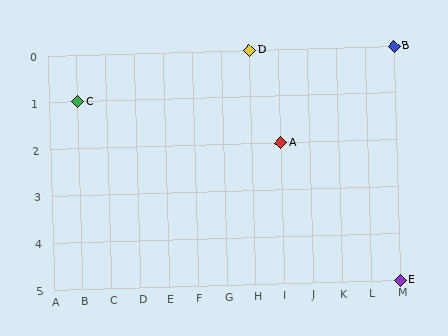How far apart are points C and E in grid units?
Points C and E are 11 columns and 4 rows apart (about 11.7 grid units diagonally).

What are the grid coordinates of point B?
Point B is at grid coordinates (M, 0).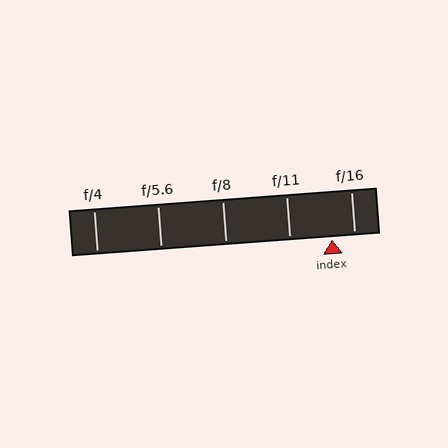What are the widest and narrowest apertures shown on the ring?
The widest aperture shown is f/4 and the narrowest is f/16.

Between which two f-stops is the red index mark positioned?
The index mark is between f/11 and f/16.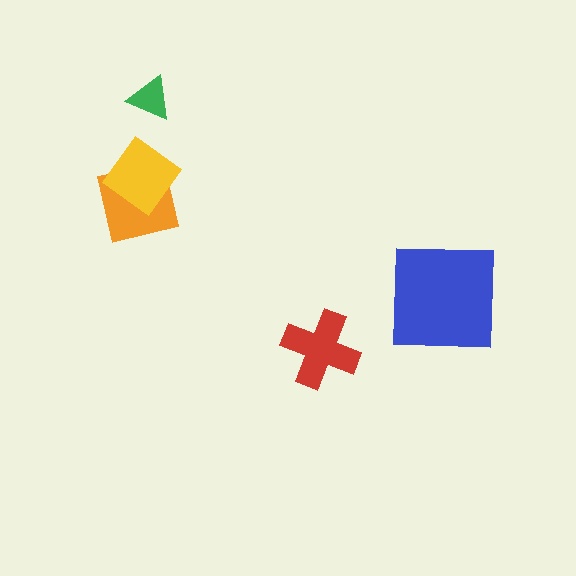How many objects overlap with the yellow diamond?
1 object overlaps with the yellow diamond.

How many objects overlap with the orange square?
1 object overlaps with the orange square.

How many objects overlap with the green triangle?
0 objects overlap with the green triangle.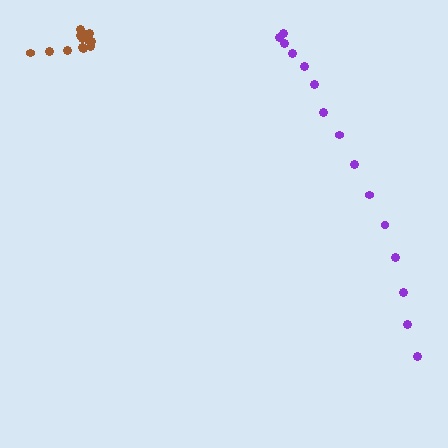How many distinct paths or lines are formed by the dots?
There are 2 distinct paths.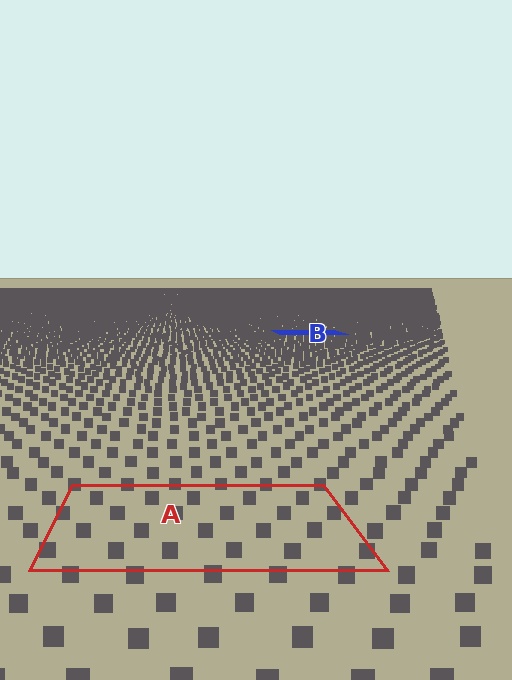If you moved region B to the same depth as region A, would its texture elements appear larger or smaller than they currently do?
They would appear larger. At a closer depth, the same texture elements are projected at a bigger on-screen size.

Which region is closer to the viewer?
Region A is closer. The texture elements there are larger and more spread out.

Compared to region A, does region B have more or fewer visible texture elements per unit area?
Region B has more texture elements per unit area — they are packed more densely because it is farther away.